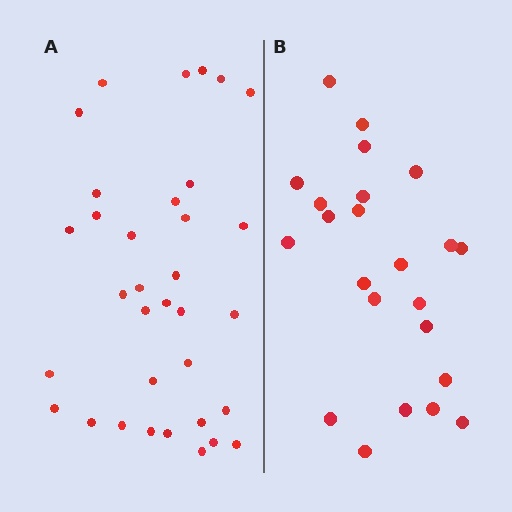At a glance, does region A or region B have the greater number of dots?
Region A (the left region) has more dots.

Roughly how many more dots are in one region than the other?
Region A has roughly 12 or so more dots than region B.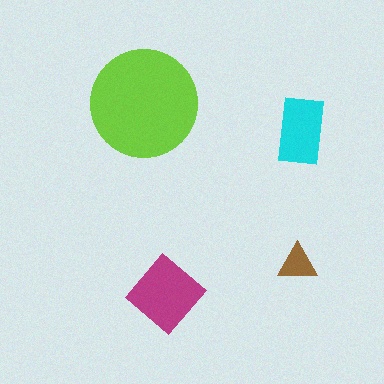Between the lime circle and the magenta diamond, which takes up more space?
The lime circle.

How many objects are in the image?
There are 4 objects in the image.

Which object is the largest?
The lime circle.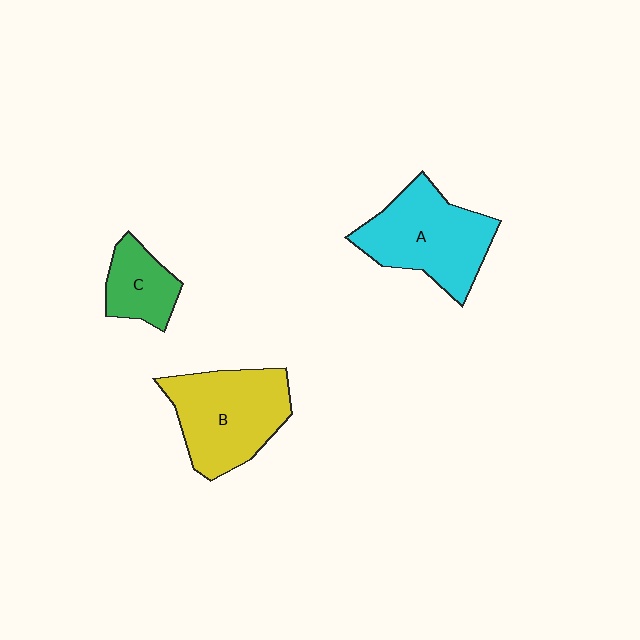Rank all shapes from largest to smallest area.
From largest to smallest: B (yellow), A (cyan), C (green).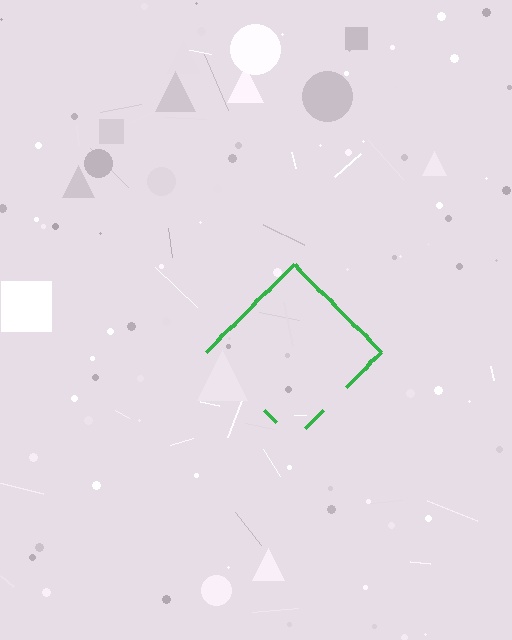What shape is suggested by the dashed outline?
The dashed outline suggests a diamond.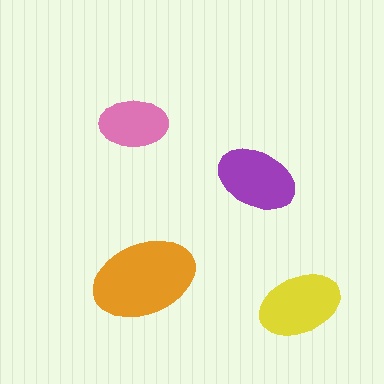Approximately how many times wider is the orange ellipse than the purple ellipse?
About 1.5 times wider.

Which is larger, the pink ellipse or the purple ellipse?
The purple one.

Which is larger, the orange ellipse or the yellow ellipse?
The orange one.